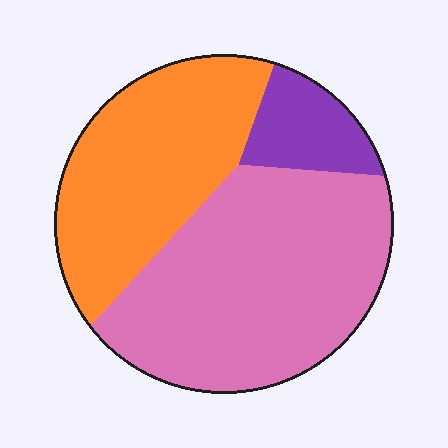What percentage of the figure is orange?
Orange covers 36% of the figure.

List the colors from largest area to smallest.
From largest to smallest: pink, orange, purple.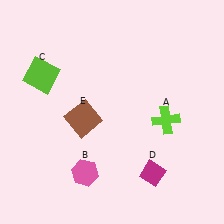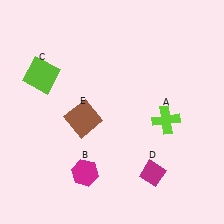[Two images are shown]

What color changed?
The hexagon (B) changed from pink in Image 1 to magenta in Image 2.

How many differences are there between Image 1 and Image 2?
There is 1 difference between the two images.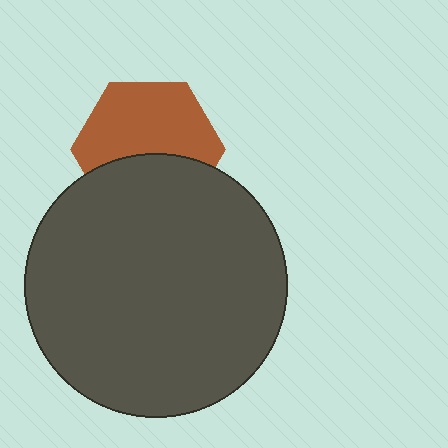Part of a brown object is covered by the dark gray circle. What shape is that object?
It is a hexagon.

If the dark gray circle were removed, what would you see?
You would see the complete brown hexagon.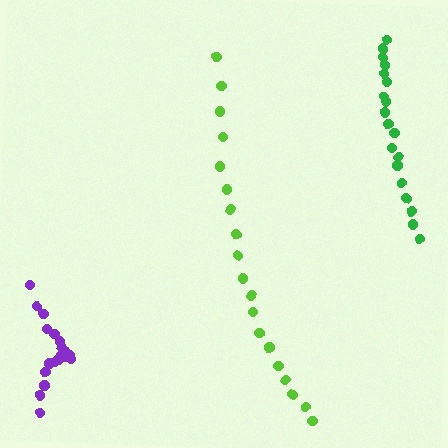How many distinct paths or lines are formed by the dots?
There are 3 distinct paths.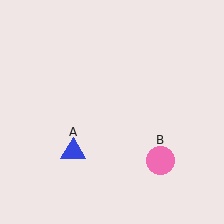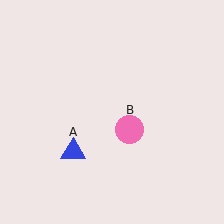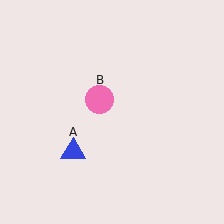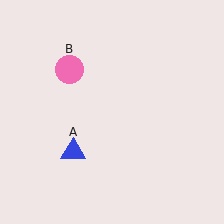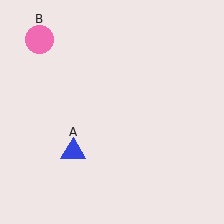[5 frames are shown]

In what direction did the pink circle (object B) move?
The pink circle (object B) moved up and to the left.